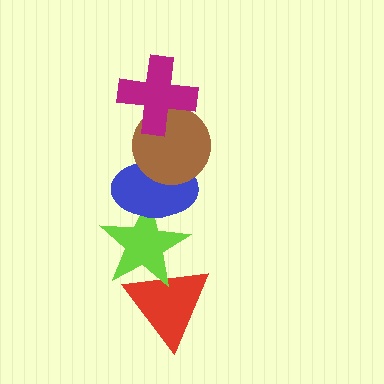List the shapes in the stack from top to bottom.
From top to bottom: the magenta cross, the brown circle, the blue ellipse, the lime star, the red triangle.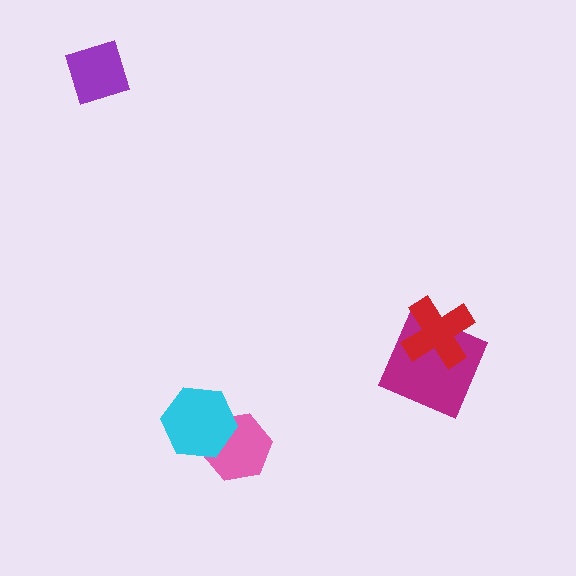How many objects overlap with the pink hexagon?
1 object overlaps with the pink hexagon.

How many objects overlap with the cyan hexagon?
1 object overlaps with the cyan hexagon.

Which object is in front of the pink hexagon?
The cyan hexagon is in front of the pink hexagon.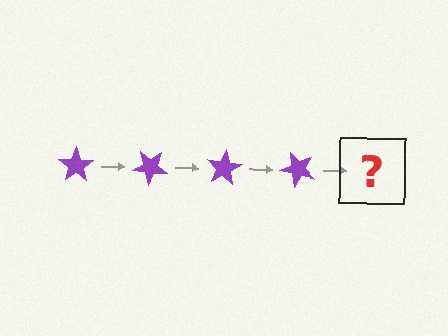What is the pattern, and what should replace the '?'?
The pattern is that the star rotates 40 degrees each step. The '?' should be a purple star rotated 160 degrees.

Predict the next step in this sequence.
The next step is a purple star rotated 160 degrees.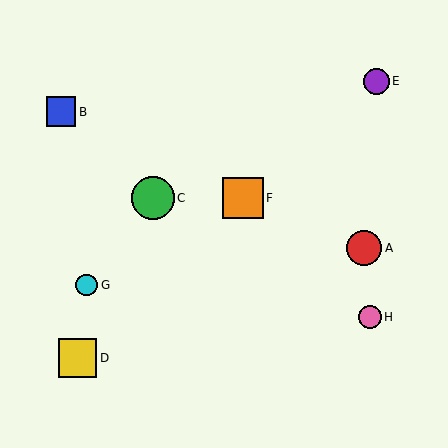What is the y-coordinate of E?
Object E is at y≈81.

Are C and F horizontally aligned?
Yes, both are at y≈198.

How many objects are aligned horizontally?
2 objects (C, F) are aligned horizontally.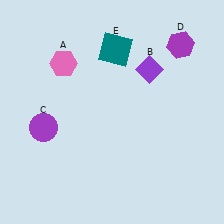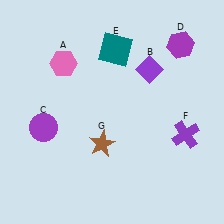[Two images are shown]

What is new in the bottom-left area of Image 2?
A brown star (G) was added in the bottom-left area of Image 2.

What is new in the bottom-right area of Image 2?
A purple cross (F) was added in the bottom-right area of Image 2.